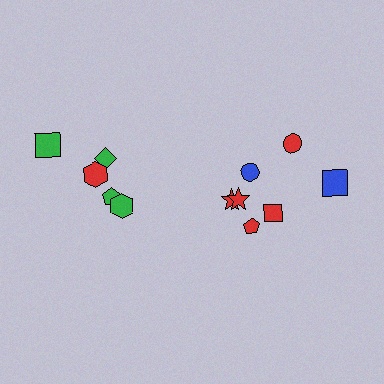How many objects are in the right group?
There are 7 objects.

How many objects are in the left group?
There are 5 objects.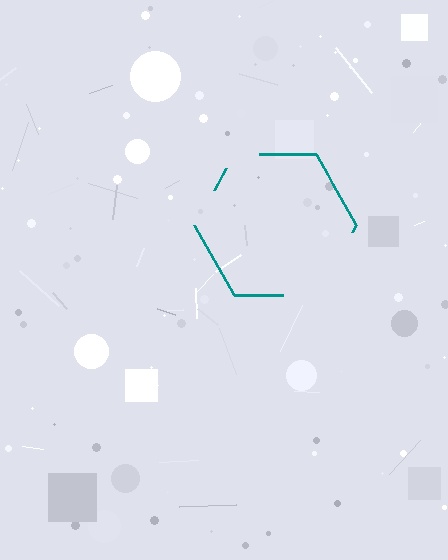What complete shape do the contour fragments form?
The contour fragments form a hexagon.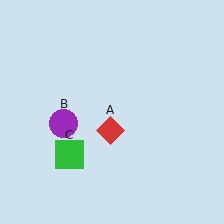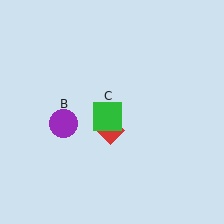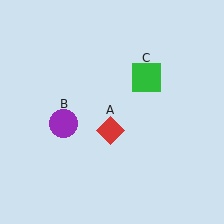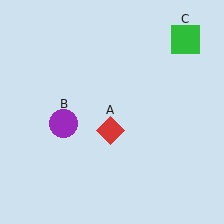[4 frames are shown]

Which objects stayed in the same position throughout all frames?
Red diamond (object A) and purple circle (object B) remained stationary.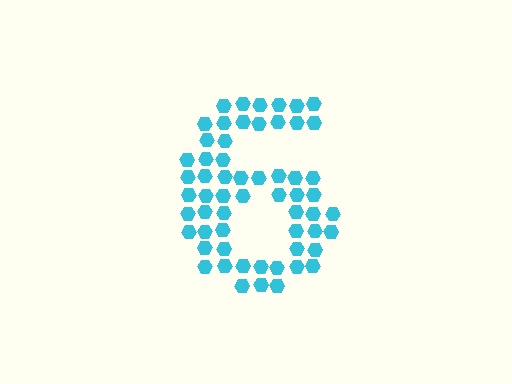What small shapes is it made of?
It is made of small hexagons.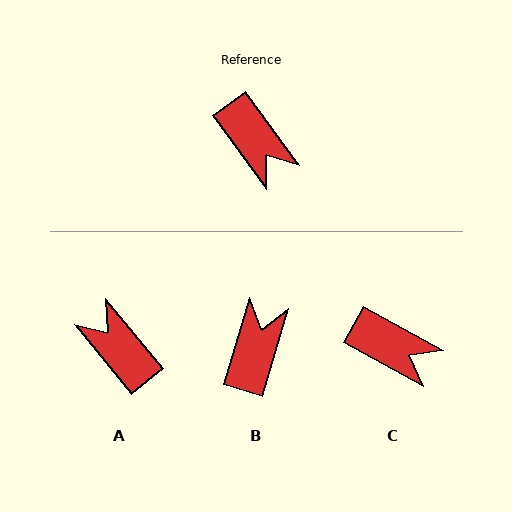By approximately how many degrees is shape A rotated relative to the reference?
Approximately 176 degrees clockwise.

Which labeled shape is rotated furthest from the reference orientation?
A, about 176 degrees away.